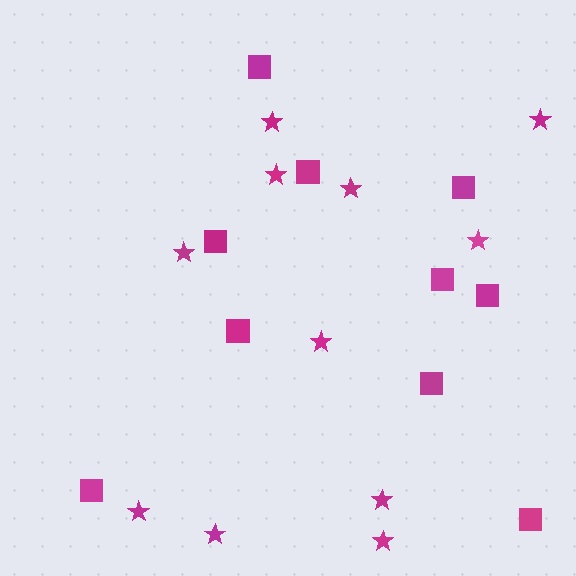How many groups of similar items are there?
There are 2 groups: one group of stars (11) and one group of squares (10).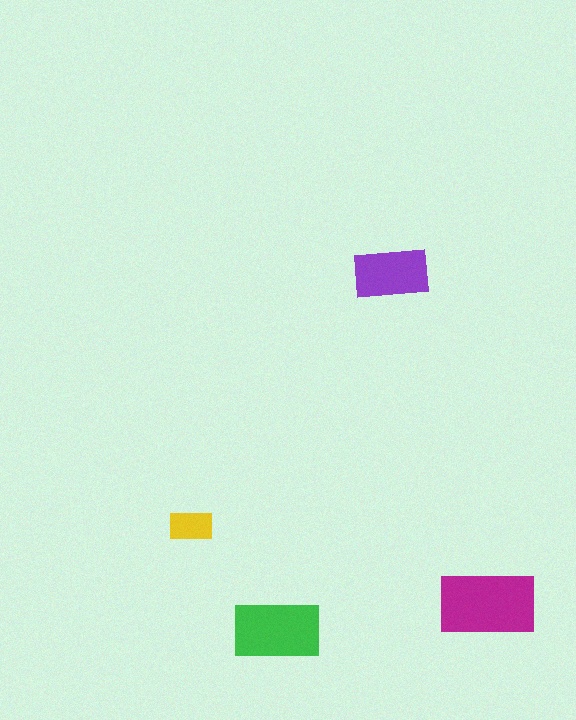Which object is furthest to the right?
The magenta rectangle is rightmost.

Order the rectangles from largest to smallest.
the magenta one, the green one, the purple one, the yellow one.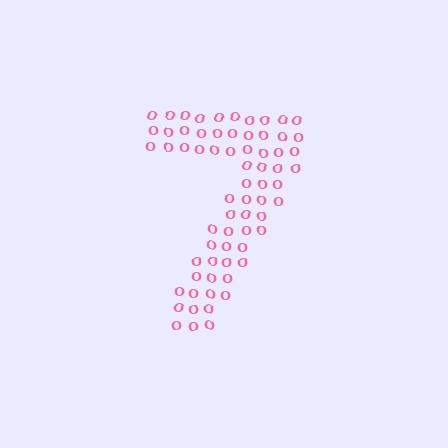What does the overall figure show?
The overall figure shows the digit 7.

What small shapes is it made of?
It is made of small letter O's.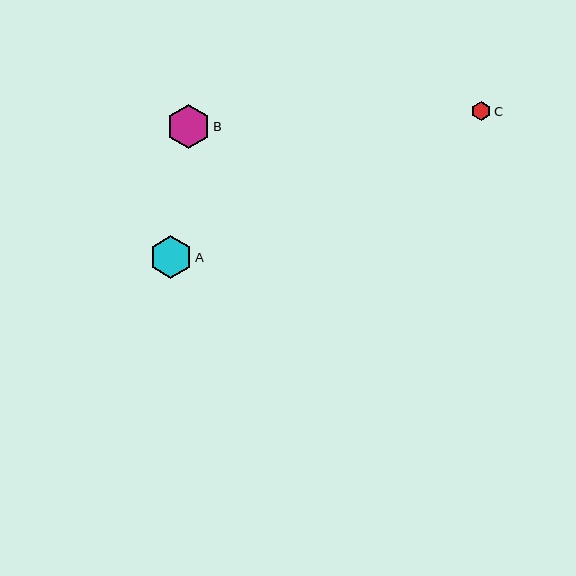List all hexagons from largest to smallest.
From largest to smallest: B, A, C.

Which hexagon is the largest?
Hexagon B is the largest with a size of approximately 44 pixels.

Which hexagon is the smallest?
Hexagon C is the smallest with a size of approximately 20 pixels.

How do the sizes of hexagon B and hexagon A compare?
Hexagon B and hexagon A are approximately the same size.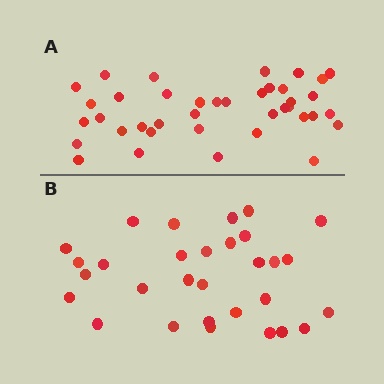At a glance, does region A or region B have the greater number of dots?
Region A (the top region) has more dots.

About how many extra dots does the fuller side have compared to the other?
Region A has roughly 8 or so more dots than region B.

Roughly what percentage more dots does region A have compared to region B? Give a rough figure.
About 30% more.